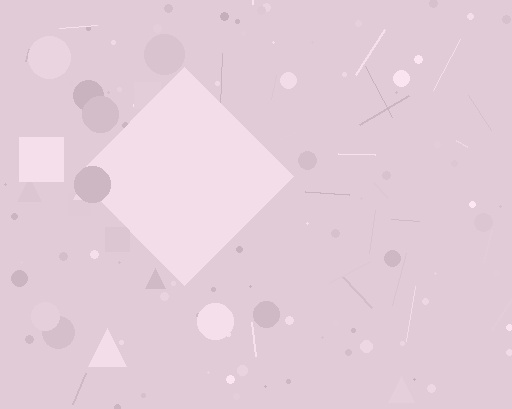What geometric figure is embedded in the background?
A diamond is embedded in the background.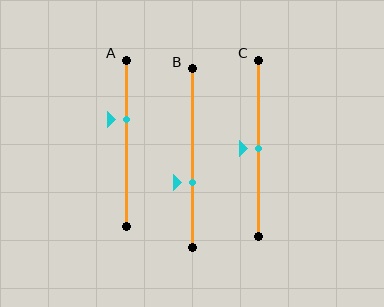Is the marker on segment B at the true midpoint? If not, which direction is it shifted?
No, the marker on segment B is shifted downward by about 14% of the segment length.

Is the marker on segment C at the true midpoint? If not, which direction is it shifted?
Yes, the marker on segment C is at the true midpoint.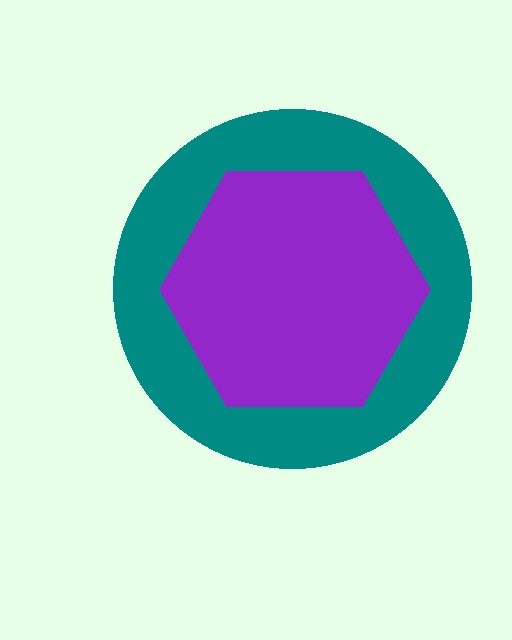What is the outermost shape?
The teal circle.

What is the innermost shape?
The purple hexagon.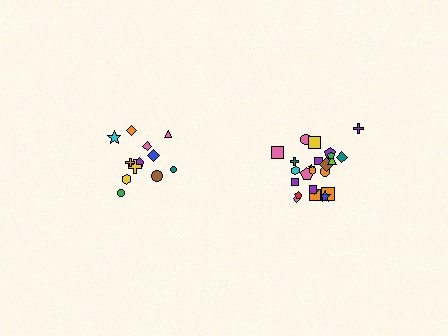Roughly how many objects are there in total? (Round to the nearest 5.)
Roughly 35 objects in total.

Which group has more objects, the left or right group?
The right group.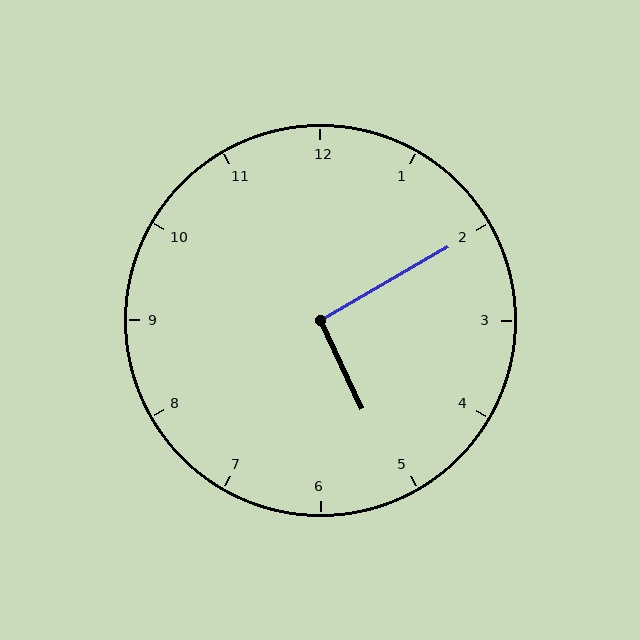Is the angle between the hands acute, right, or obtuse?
It is right.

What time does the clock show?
5:10.